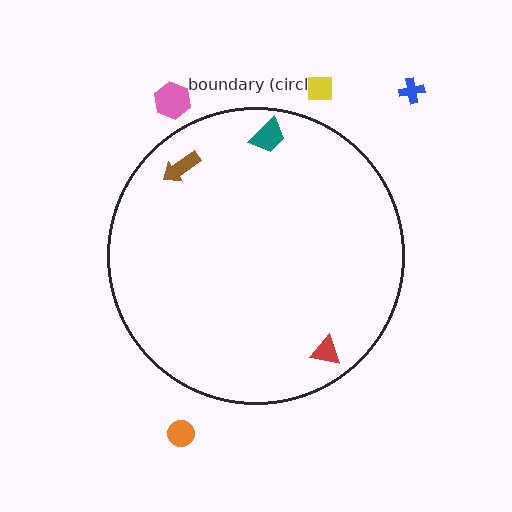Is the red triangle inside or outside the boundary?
Inside.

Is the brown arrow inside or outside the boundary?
Inside.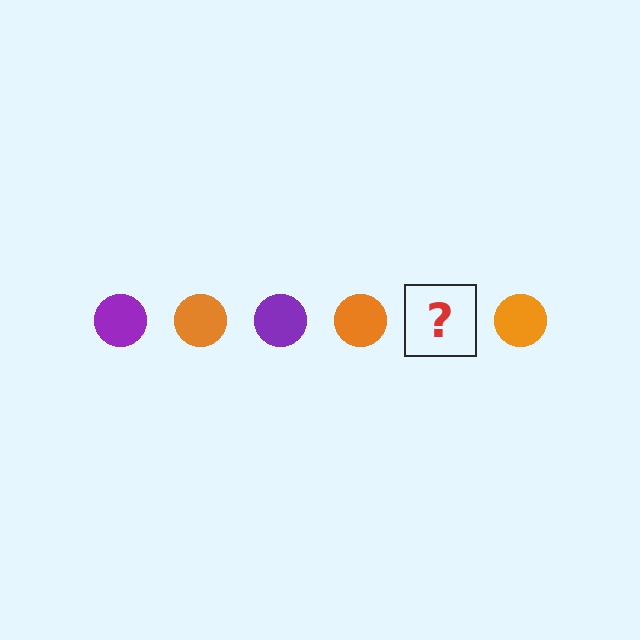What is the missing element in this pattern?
The missing element is a purple circle.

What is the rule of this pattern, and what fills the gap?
The rule is that the pattern cycles through purple, orange circles. The gap should be filled with a purple circle.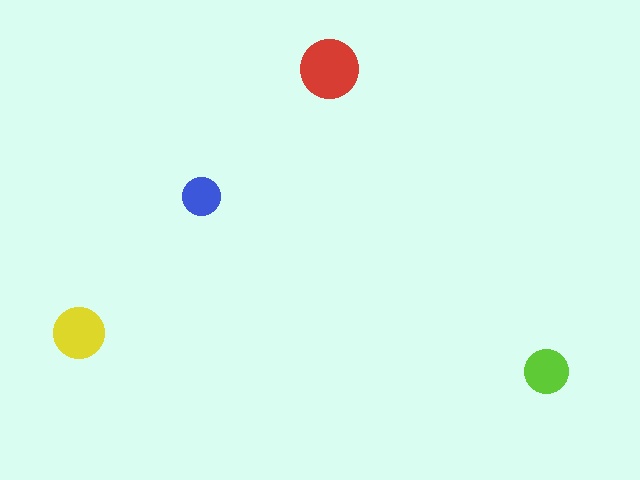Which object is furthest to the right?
The lime circle is rightmost.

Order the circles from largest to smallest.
the red one, the yellow one, the lime one, the blue one.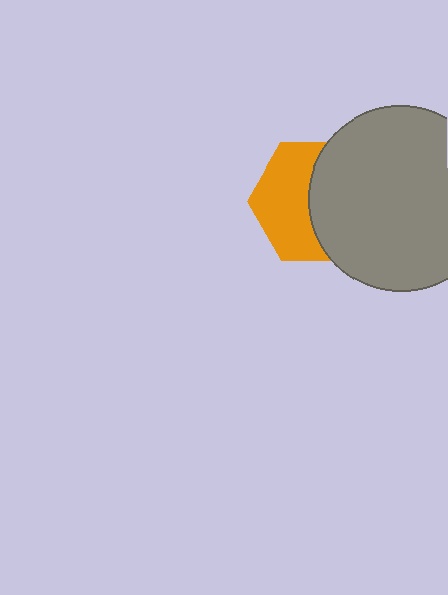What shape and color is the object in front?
The object in front is a gray circle.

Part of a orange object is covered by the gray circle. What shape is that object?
It is a hexagon.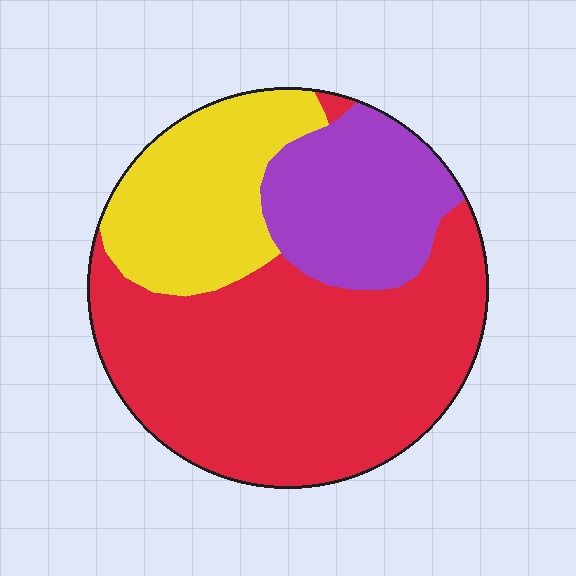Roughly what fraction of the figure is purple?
Purple covers about 20% of the figure.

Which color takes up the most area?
Red, at roughly 55%.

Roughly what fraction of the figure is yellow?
Yellow covers about 25% of the figure.